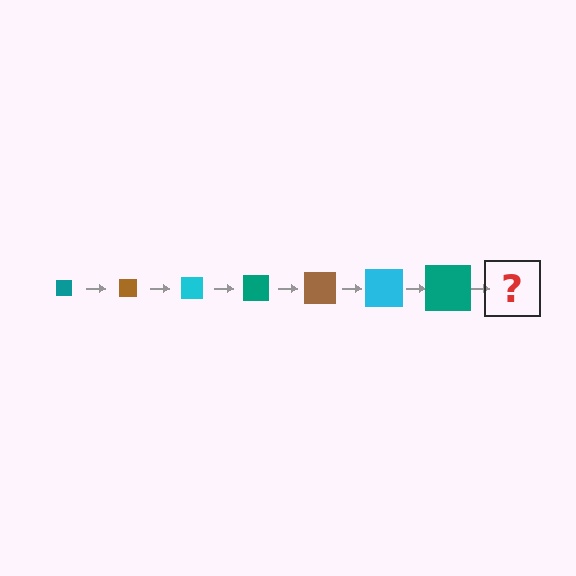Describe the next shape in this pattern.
It should be a brown square, larger than the previous one.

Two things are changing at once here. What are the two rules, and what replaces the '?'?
The two rules are that the square grows larger each step and the color cycles through teal, brown, and cyan. The '?' should be a brown square, larger than the previous one.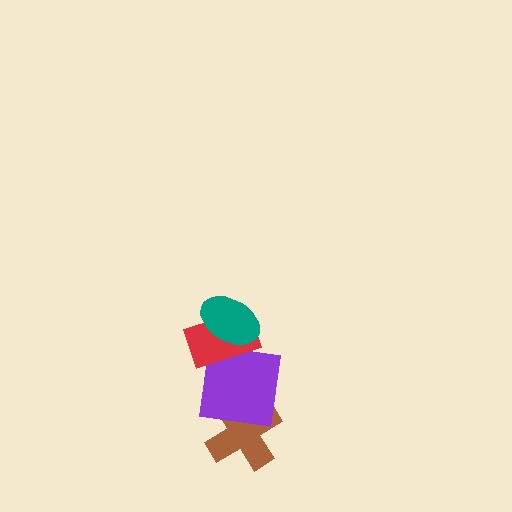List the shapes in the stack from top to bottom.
From top to bottom: the teal ellipse, the red rectangle, the purple square, the brown cross.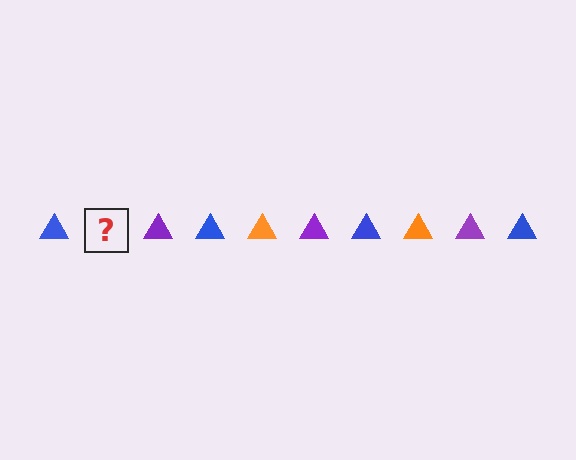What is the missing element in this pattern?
The missing element is an orange triangle.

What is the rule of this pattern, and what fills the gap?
The rule is that the pattern cycles through blue, orange, purple triangles. The gap should be filled with an orange triangle.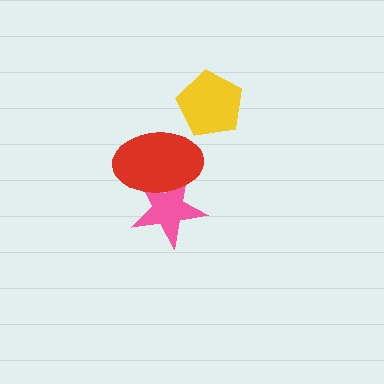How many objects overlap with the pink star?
1 object overlaps with the pink star.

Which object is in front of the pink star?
The red ellipse is in front of the pink star.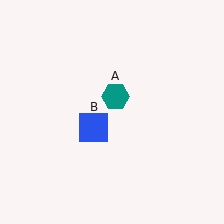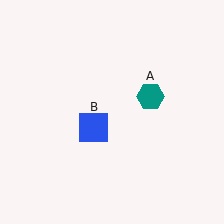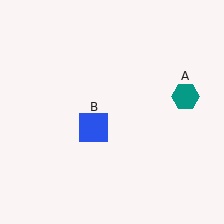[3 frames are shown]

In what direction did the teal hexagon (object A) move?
The teal hexagon (object A) moved right.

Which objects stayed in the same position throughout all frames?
Blue square (object B) remained stationary.